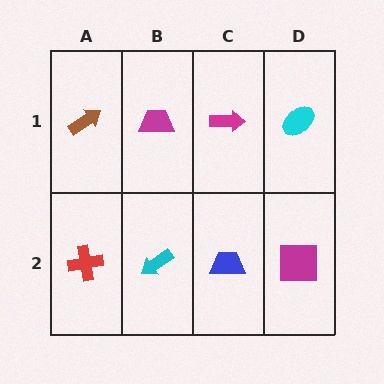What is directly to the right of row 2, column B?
A blue trapezoid.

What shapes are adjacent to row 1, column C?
A blue trapezoid (row 2, column C), a magenta trapezoid (row 1, column B), a cyan ellipse (row 1, column D).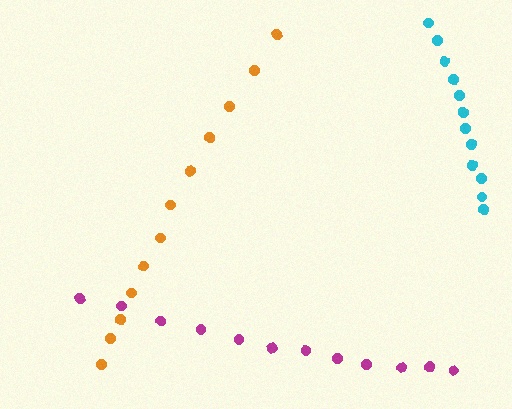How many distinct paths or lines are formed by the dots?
There are 3 distinct paths.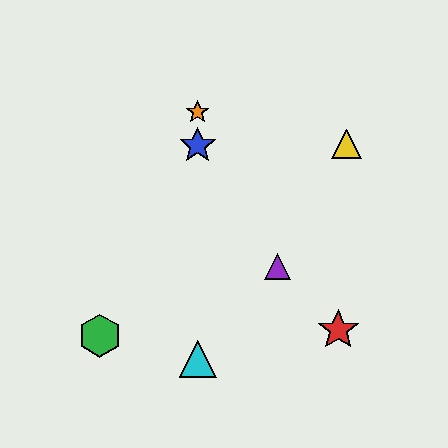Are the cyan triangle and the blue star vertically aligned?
Yes, both are at x≈198.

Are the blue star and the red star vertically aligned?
No, the blue star is at x≈198 and the red star is at x≈338.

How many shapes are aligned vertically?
3 shapes (the blue star, the orange star, the cyan triangle) are aligned vertically.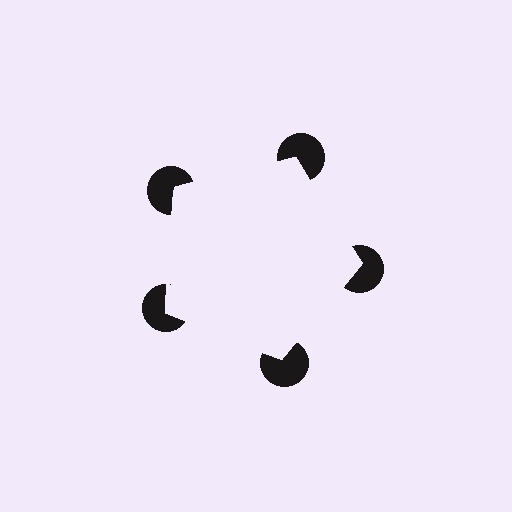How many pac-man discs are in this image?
There are 5 — one at each vertex of the illusory pentagon.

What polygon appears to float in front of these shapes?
An illusory pentagon — its edges are inferred from the aligned wedge cuts in the pac-man discs, not physically drawn.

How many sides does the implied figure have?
5 sides.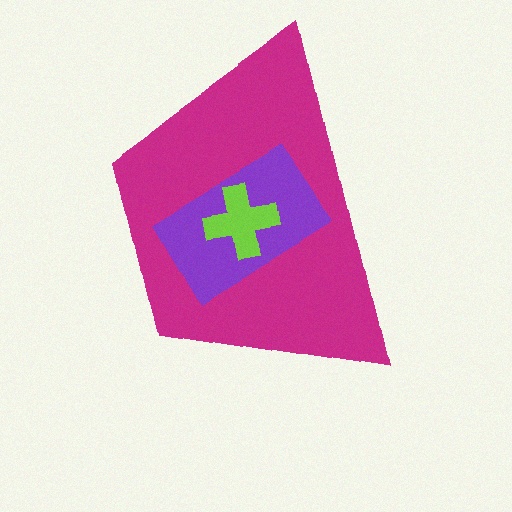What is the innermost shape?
The lime cross.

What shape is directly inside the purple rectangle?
The lime cross.